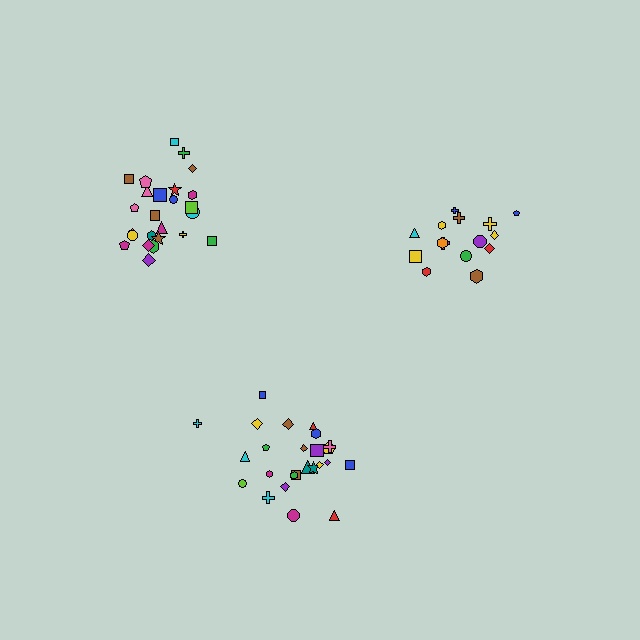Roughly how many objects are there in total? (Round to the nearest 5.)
Roughly 65 objects in total.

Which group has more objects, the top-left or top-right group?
The top-left group.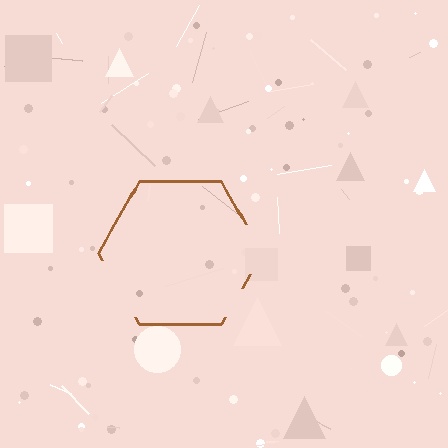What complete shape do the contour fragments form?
The contour fragments form a hexagon.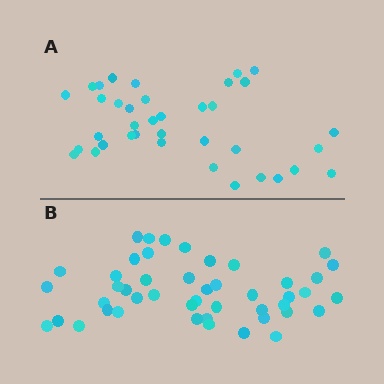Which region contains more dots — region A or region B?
Region B (the bottom region) has more dots.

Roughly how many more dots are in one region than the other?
Region B has roughly 8 or so more dots than region A.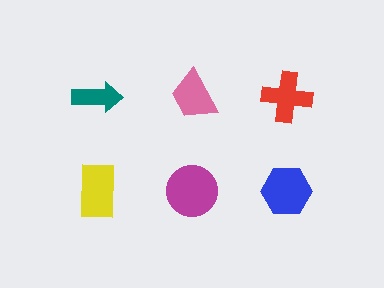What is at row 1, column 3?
A red cross.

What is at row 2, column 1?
A yellow rectangle.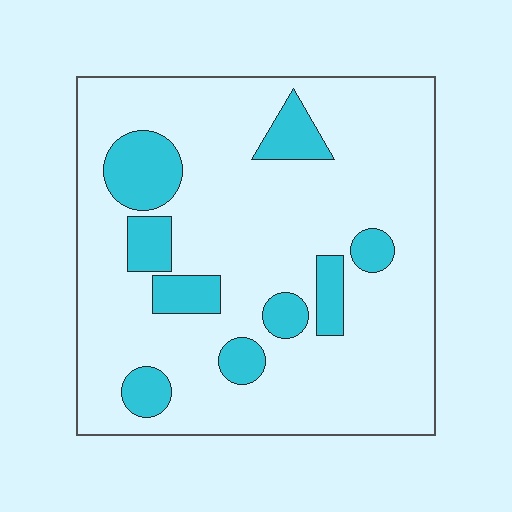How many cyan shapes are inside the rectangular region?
9.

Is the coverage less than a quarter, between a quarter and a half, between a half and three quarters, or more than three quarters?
Less than a quarter.